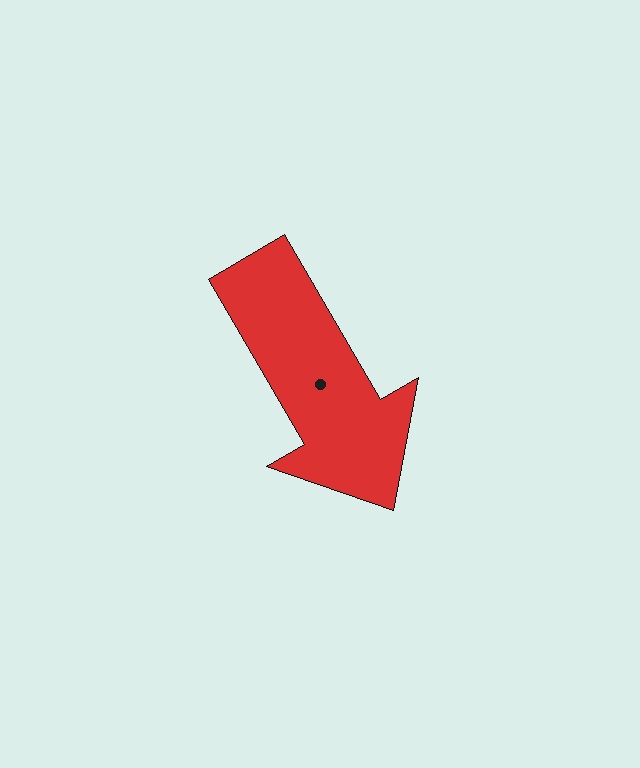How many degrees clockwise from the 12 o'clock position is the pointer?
Approximately 150 degrees.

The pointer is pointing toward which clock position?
Roughly 5 o'clock.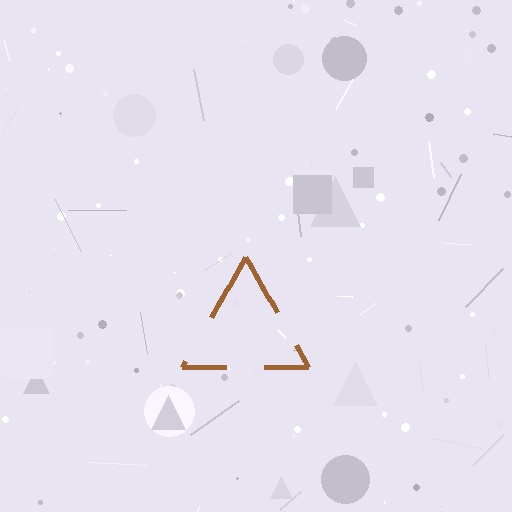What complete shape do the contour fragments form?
The contour fragments form a triangle.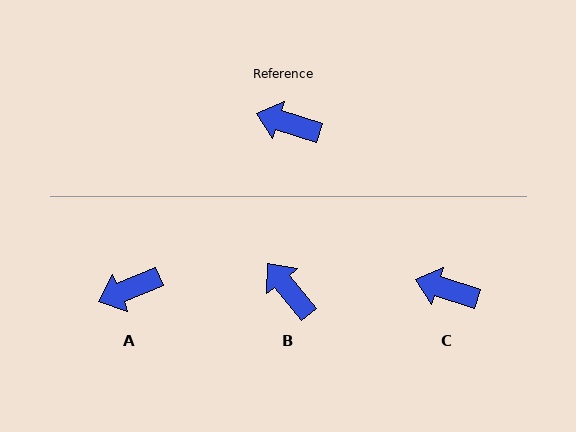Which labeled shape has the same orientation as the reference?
C.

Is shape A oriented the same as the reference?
No, it is off by about 40 degrees.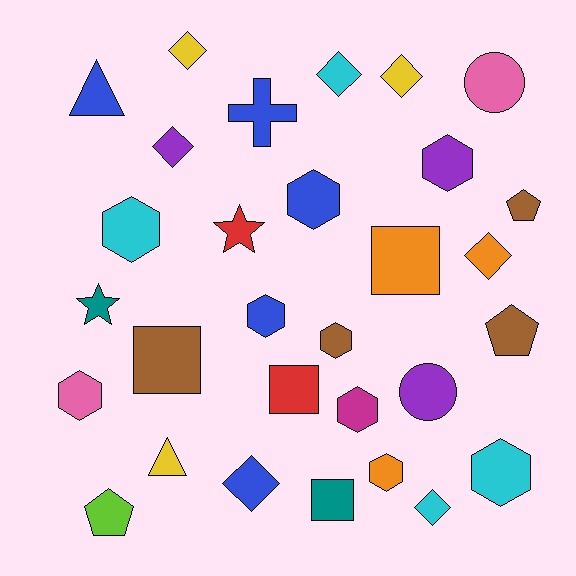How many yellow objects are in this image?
There are 3 yellow objects.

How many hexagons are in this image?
There are 9 hexagons.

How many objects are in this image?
There are 30 objects.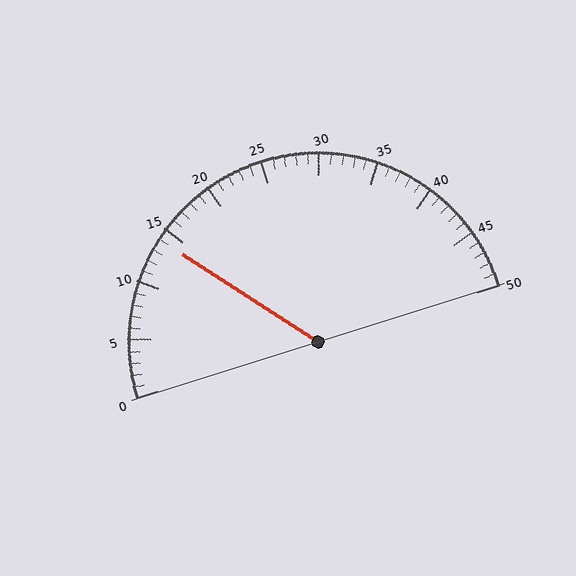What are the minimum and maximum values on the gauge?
The gauge ranges from 0 to 50.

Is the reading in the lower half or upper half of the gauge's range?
The reading is in the lower half of the range (0 to 50).